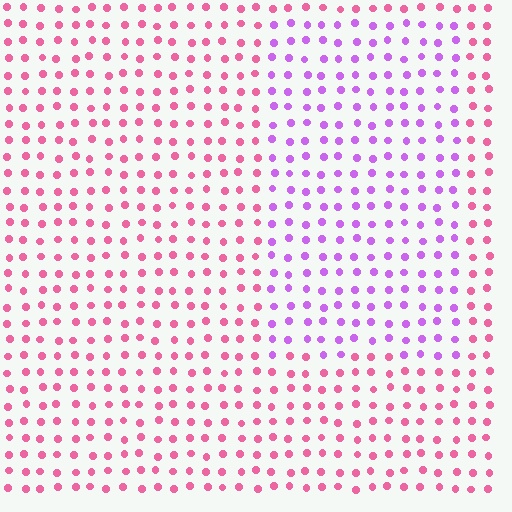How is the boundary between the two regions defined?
The boundary is defined purely by a slight shift in hue (about 49 degrees). Spacing, size, and orientation are identical on both sides.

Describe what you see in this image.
The image is filled with small pink elements in a uniform arrangement. A rectangle-shaped region is visible where the elements are tinted to a slightly different hue, forming a subtle color boundary.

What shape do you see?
I see a rectangle.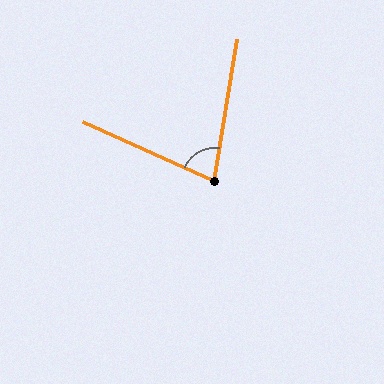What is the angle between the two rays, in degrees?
Approximately 75 degrees.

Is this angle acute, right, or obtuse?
It is acute.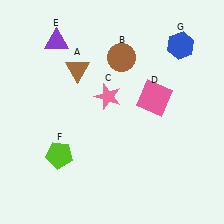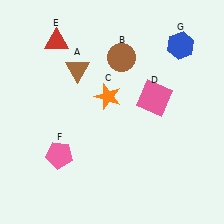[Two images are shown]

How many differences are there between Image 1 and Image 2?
There are 3 differences between the two images.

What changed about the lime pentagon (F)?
In Image 1, F is lime. In Image 2, it changed to pink.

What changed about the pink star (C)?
In Image 1, C is pink. In Image 2, it changed to orange.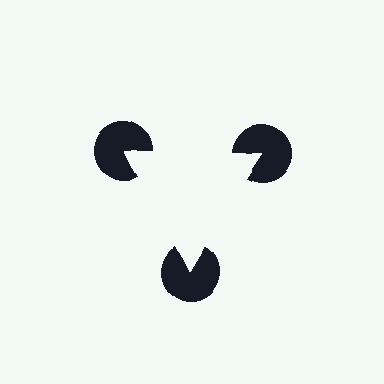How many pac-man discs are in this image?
There are 3 — one at each vertex of the illusory triangle.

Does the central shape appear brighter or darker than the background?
It typically appears slightly brighter than the background, even though no actual brightness change is drawn.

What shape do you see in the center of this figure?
An illusory triangle — its edges are inferred from the aligned wedge cuts in the pac-man discs, not physically drawn.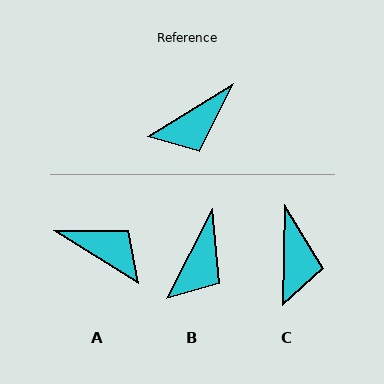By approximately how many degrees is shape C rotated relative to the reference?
Approximately 58 degrees counter-clockwise.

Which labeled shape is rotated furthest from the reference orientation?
A, about 117 degrees away.